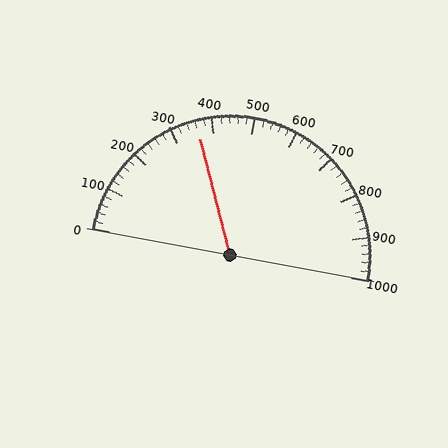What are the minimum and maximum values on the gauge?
The gauge ranges from 0 to 1000.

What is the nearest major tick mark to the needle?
The nearest major tick mark is 400.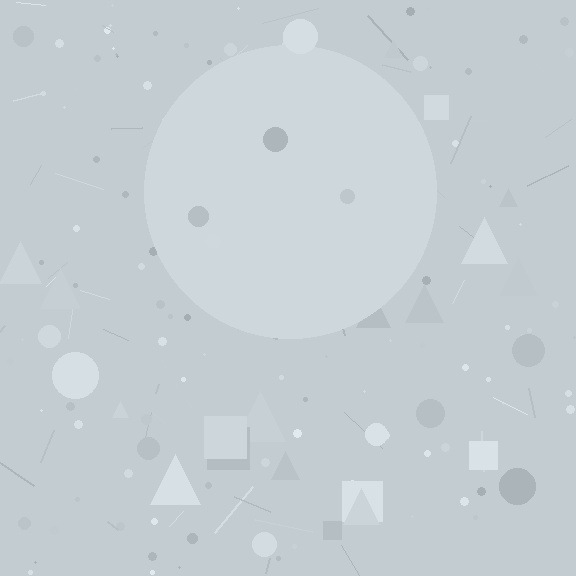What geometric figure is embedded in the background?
A circle is embedded in the background.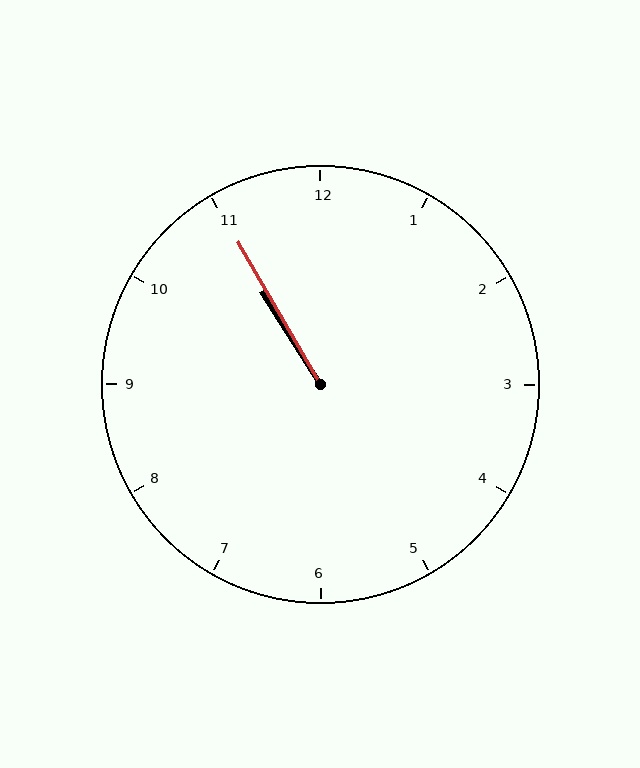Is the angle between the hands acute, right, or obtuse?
It is acute.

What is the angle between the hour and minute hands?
Approximately 2 degrees.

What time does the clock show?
10:55.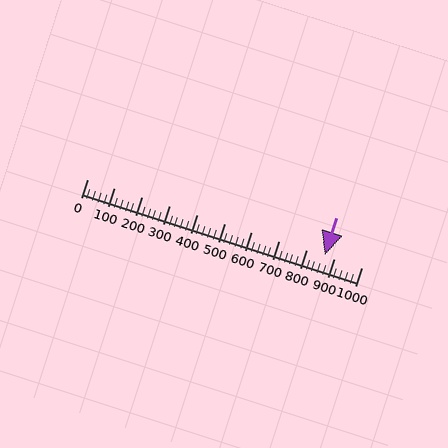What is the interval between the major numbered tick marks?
The major tick marks are spaced 100 units apart.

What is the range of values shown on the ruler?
The ruler shows values from 0 to 1000.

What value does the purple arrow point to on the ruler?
The purple arrow points to approximately 867.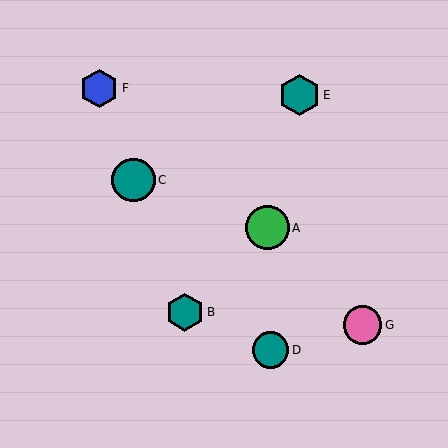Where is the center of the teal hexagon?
The center of the teal hexagon is at (185, 312).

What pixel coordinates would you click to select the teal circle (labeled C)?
Click at (133, 180) to select the teal circle C.